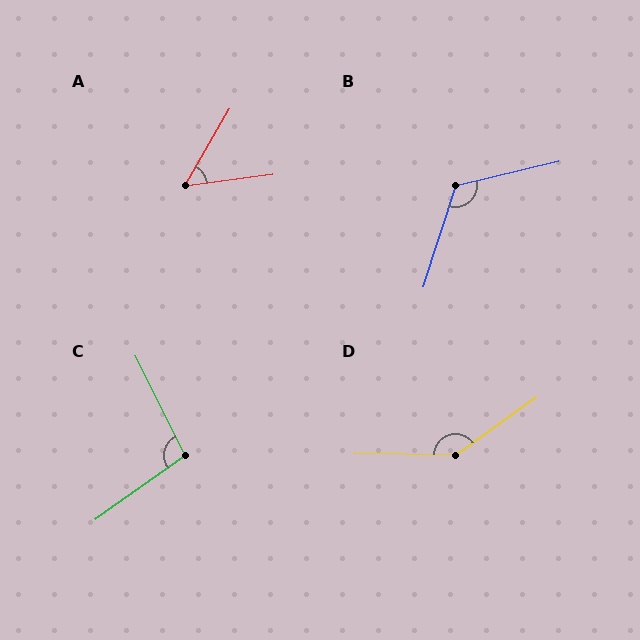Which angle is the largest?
D, at approximately 143 degrees.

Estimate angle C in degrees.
Approximately 99 degrees.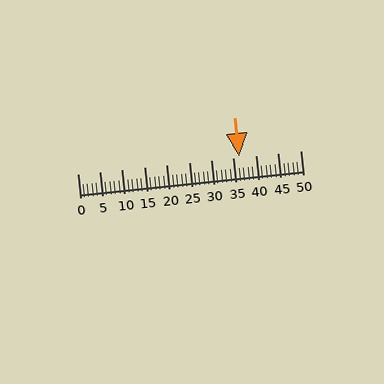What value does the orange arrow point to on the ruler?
The orange arrow points to approximately 36.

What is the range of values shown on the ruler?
The ruler shows values from 0 to 50.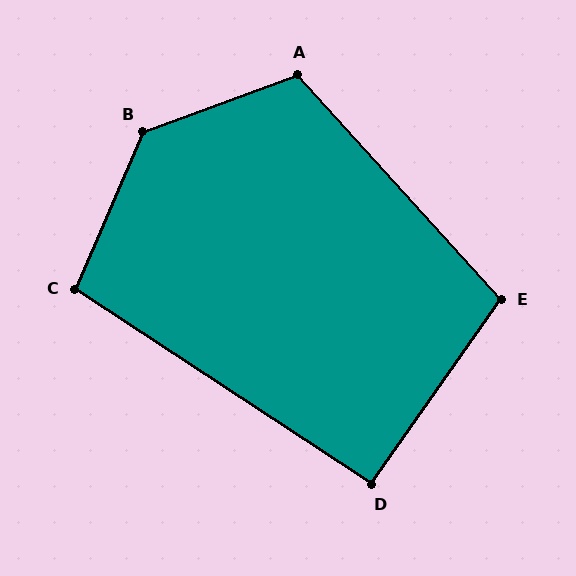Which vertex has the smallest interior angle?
D, at approximately 92 degrees.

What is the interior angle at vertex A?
Approximately 112 degrees (obtuse).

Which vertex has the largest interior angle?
B, at approximately 133 degrees.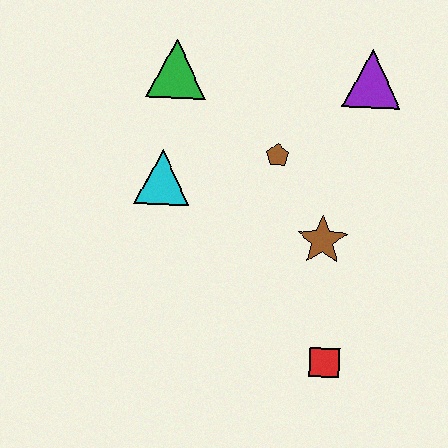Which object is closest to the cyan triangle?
The green triangle is closest to the cyan triangle.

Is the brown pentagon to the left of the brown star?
Yes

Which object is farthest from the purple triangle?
The red square is farthest from the purple triangle.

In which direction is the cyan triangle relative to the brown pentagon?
The cyan triangle is to the left of the brown pentagon.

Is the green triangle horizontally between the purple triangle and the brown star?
No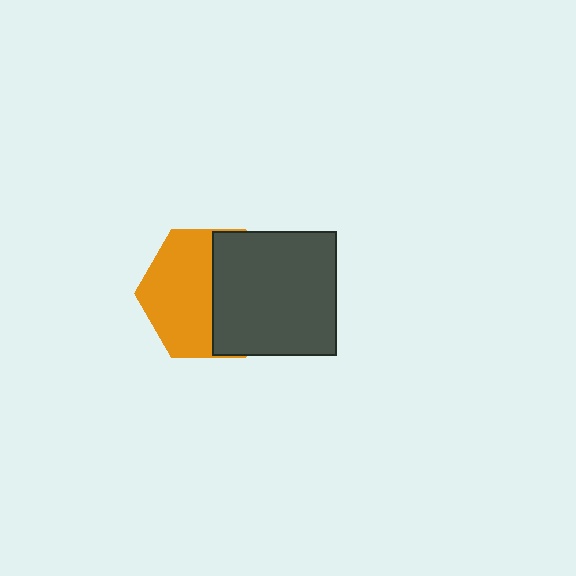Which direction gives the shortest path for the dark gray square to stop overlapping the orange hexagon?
Moving right gives the shortest separation.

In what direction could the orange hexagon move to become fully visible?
The orange hexagon could move left. That would shift it out from behind the dark gray square entirely.